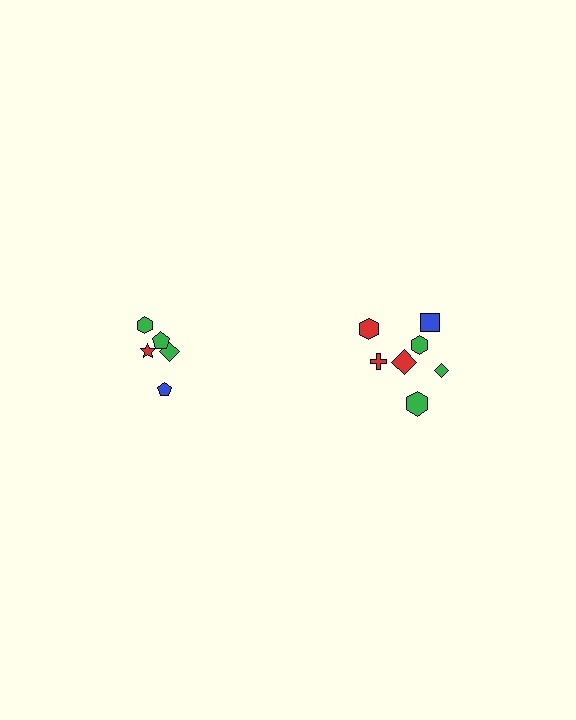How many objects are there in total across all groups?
There are 12 objects.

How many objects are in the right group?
There are 7 objects.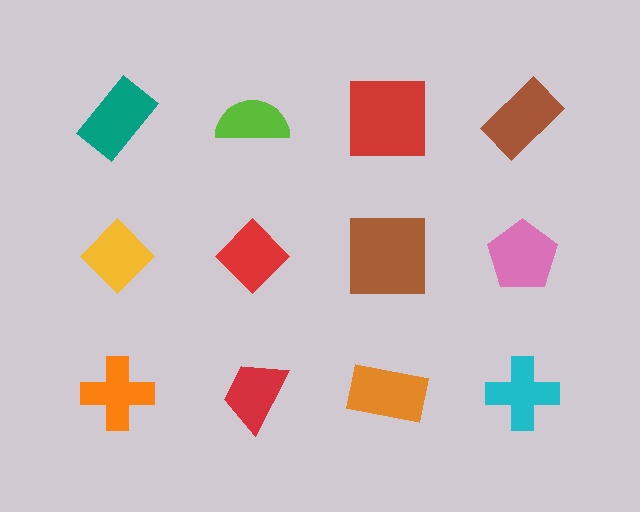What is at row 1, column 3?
A red square.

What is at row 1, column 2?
A lime semicircle.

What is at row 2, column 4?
A pink pentagon.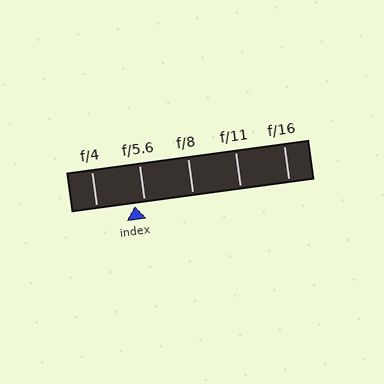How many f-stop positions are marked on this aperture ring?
There are 5 f-stop positions marked.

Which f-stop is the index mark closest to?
The index mark is closest to f/5.6.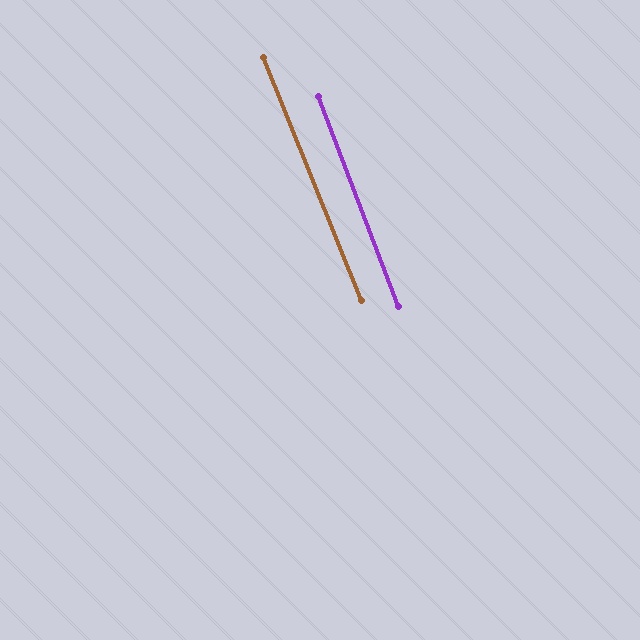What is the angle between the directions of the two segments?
Approximately 1 degree.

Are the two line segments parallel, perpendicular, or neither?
Parallel — their directions differ by only 1.0°.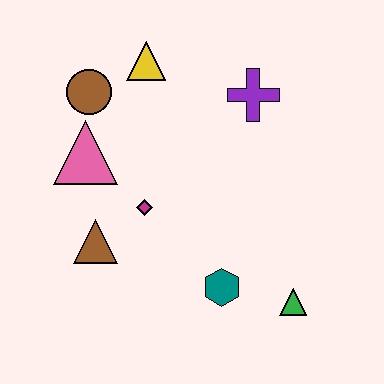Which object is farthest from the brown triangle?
The purple cross is farthest from the brown triangle.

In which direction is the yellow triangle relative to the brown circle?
The yellow triangle is to the right of the brown circle.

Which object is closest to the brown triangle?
The magenta diamond is closest to the brown triangle.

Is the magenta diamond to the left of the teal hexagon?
Yes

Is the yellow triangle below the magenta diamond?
No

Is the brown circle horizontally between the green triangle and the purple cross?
No